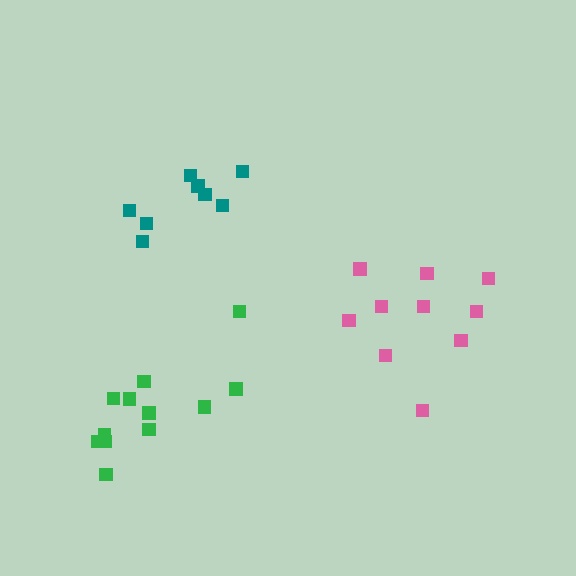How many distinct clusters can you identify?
There are 3 distinct clusters.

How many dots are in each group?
Group 1: 10 dots, Group 2: 12 dots, Group 3: 8 dots (30 total).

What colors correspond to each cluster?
The clusters are colored: pink, green, teal.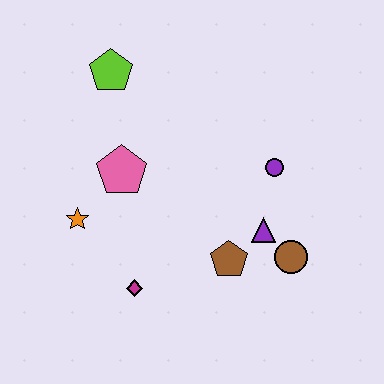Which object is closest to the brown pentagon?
The purple triangle is closest to the brown pentagon.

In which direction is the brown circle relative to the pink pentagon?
The brown circle is to the right of the pink pentagon.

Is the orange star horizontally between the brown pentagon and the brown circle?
No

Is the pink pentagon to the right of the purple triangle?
No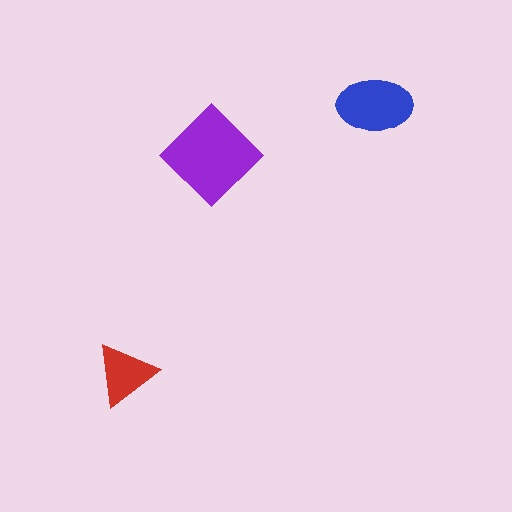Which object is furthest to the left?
The red triangle is leftmost.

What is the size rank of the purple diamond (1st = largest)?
1st.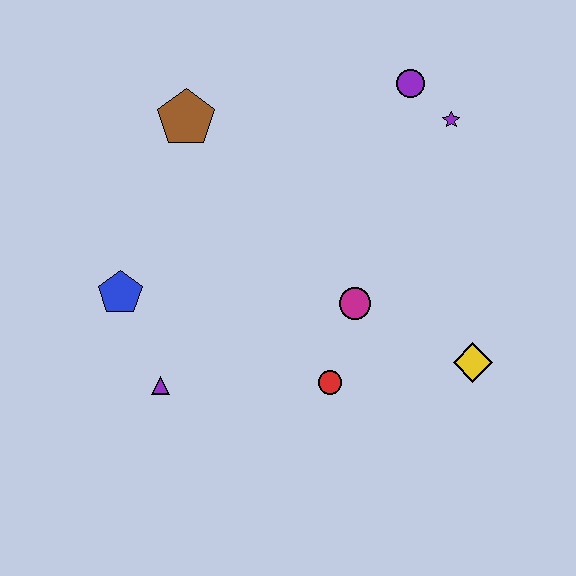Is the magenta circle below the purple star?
Yes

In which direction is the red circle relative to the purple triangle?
The red circle is to the right of the purple triangle.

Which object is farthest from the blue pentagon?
The purple star is farthest from the blue pentagon.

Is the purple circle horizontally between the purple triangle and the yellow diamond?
Yes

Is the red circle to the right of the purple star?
No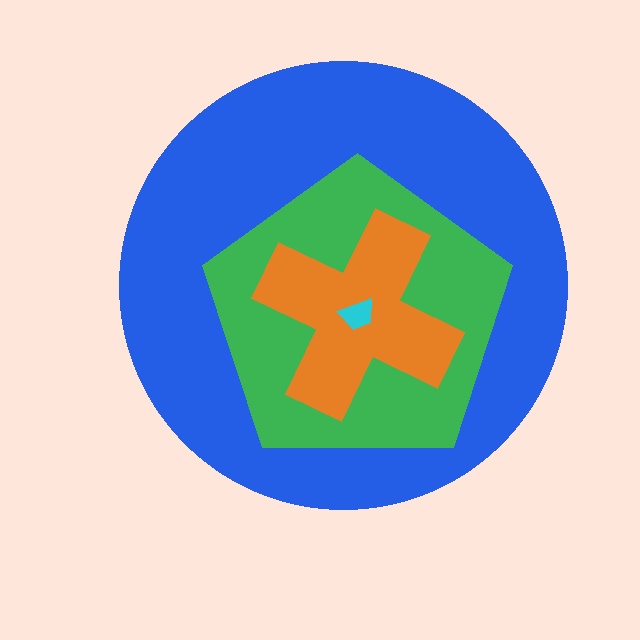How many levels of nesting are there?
4.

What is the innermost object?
The cyan trapezoid.